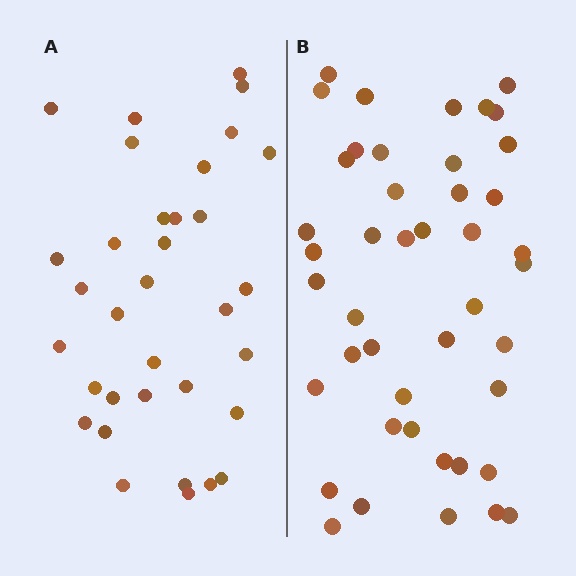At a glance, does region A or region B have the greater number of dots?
Region B (the right region) has more dots.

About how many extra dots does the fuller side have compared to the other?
Region B has roughly 10 or so more dots than region A.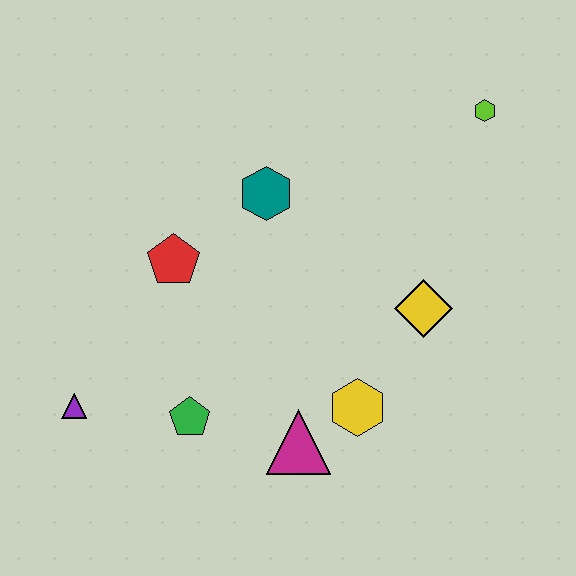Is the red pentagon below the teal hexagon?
Yes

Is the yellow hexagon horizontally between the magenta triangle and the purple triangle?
No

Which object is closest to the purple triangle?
The green pentagon is closest to the purple triangle.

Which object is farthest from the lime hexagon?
The purple triangle is farthest from the lime hexagon.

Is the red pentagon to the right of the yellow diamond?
No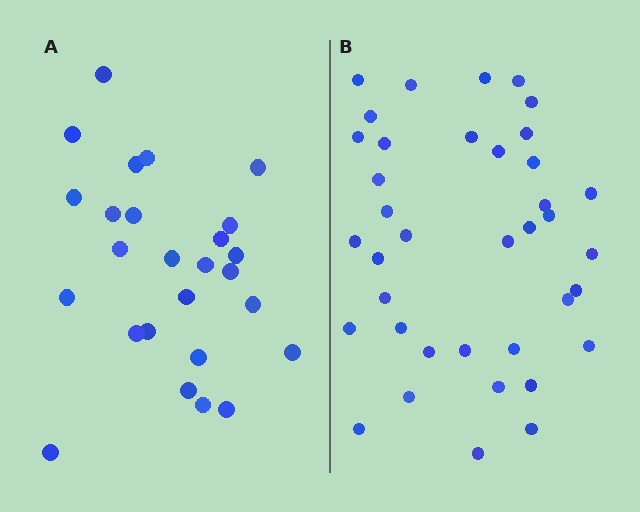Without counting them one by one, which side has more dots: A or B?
Region B (the right region) has more dots.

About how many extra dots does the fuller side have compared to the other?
Region B has roughly 12 or so more dots than region A.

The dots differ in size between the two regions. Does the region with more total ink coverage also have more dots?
No. Region A has more total ink coverage because its dots are larger, but region B actually contains more individual dots. Total area can be misleading — the number of items is what matters here.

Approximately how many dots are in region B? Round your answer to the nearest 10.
About 40 dots. (The exact count is 38, which rounds to 40.)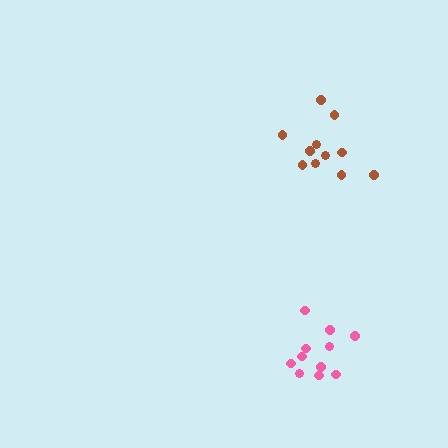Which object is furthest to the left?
The pink cluster is leftmost.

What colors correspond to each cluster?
The clusters are colored: pink, brown.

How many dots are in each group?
Group 1: 11 dots, Group 2: 11 dots (22 total).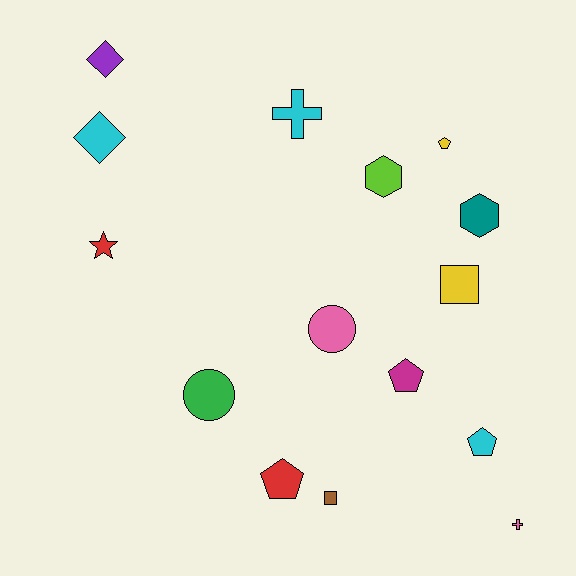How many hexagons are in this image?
There are 2 hexagons.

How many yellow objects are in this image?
There are 2 yellow objects.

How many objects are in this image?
There are 15 objects.